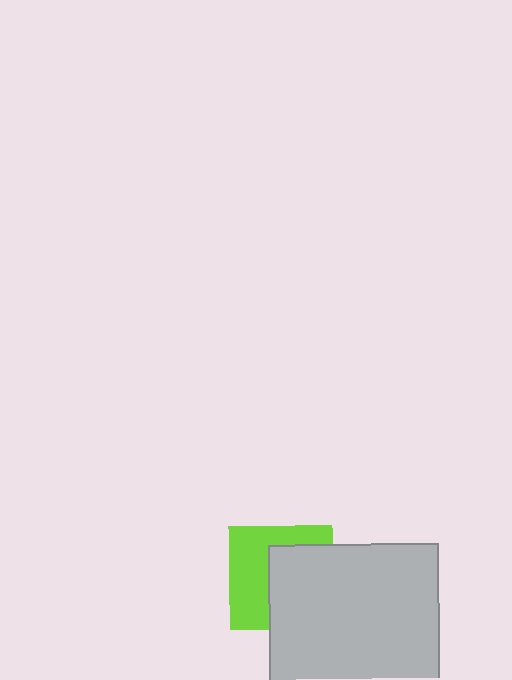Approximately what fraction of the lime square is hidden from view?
Roughly 50% of the lime square is hidden behind the light gray square.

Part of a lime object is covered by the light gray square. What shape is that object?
It is a square.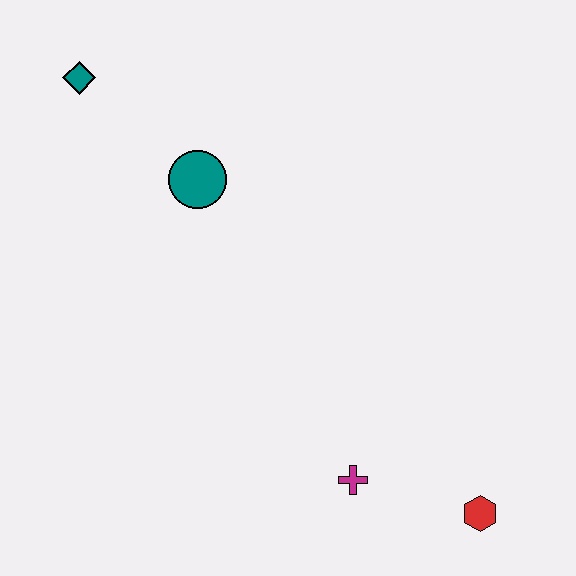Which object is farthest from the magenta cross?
The teal diamond is farthest from the magenta cross.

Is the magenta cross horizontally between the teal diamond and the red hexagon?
Yes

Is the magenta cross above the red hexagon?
Yes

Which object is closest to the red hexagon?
The magenta cross is closest to the red hexagon.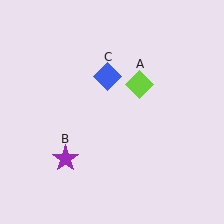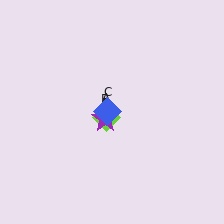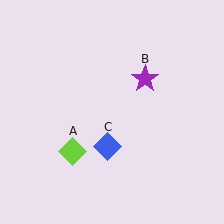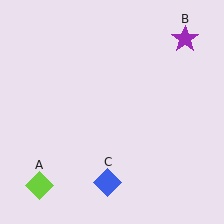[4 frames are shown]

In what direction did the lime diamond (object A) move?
The lime diamond (object A) moved down and to the left.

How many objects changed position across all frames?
3 objects changed position: lime diamond (object A), purple star (object B), blue diamond (object C).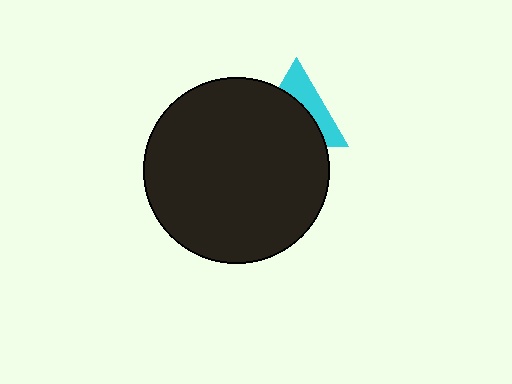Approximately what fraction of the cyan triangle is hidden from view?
Roughly 61% of the cyan triangle is hidden behind the black circle.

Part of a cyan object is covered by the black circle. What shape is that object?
It is a triangle.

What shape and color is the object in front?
The object in front is a black circle.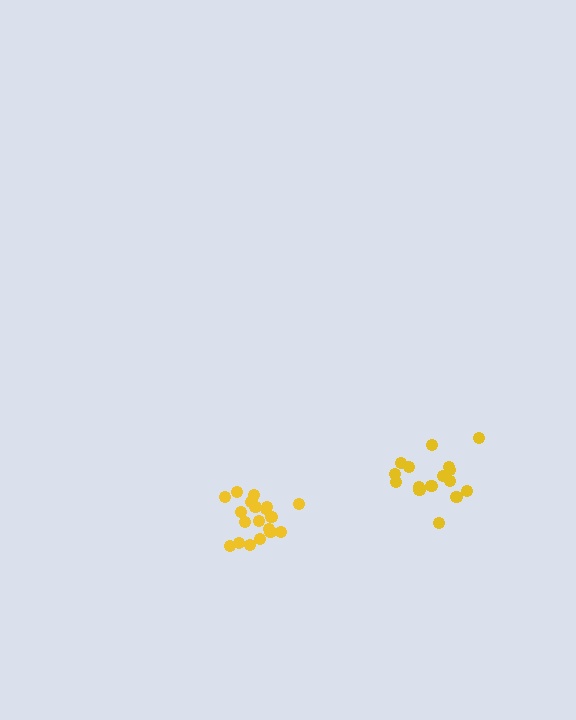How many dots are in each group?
Group 1: 19 dots, Group 2: 16 dots (35 total).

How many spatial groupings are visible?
There are 2 spatial groupings.